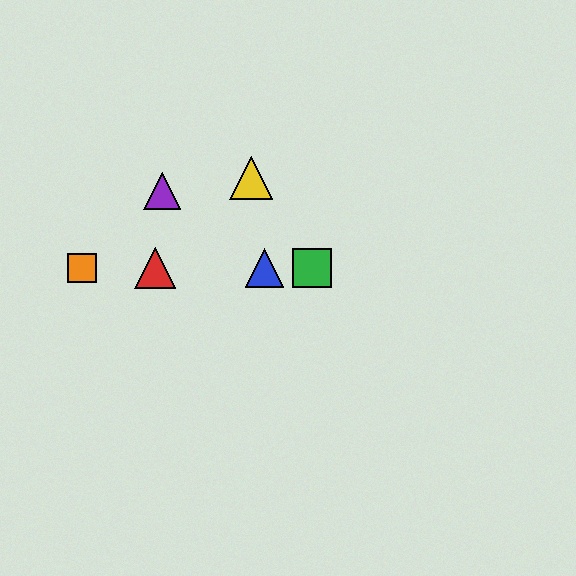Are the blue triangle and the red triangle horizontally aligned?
Yes, both are at y≈268.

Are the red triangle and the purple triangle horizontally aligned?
No, the red triangle is at y≈268 and the purple triangle is at y≈191.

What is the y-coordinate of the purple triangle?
The purple triangle is at y≈191.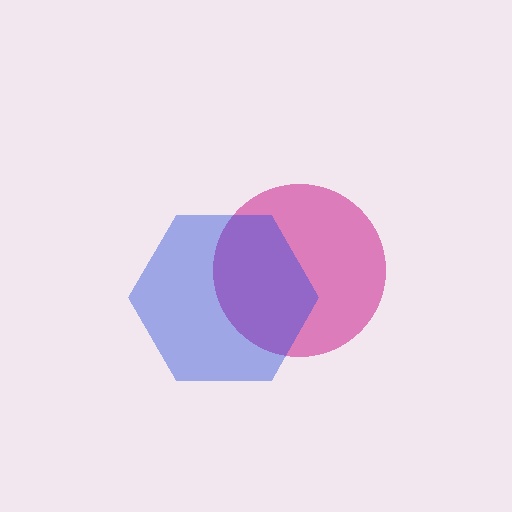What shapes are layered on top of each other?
The layered shapes are: a magenta circle, a blue hexagon.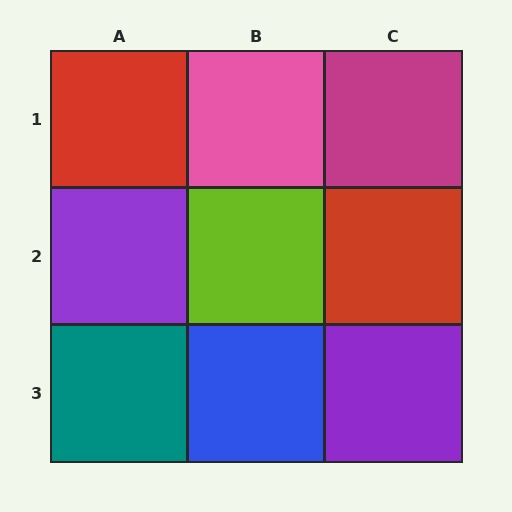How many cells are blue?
1 cell is blue.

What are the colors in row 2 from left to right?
Purple, lime, red.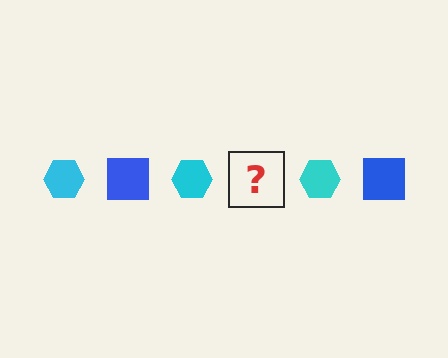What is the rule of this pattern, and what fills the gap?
The rule is that the pattern alternates between cyan hexagon and blue square. The gap should be filled with a blue square.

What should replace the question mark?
The question mark should be replaced with a blue square.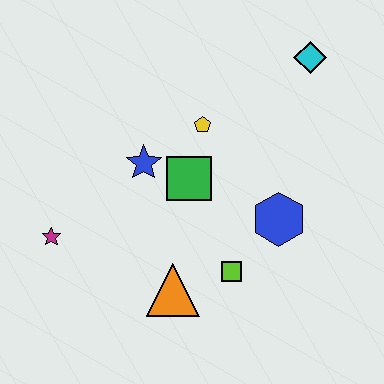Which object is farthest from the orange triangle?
The cyan diamond is farthest from the orange triangle.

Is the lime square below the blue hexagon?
Yes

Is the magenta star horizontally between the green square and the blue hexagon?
No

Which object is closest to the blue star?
The green square is closest to the blue star.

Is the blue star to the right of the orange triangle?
No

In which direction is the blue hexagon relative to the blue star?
The blue hexagon is to the right of the blue star.